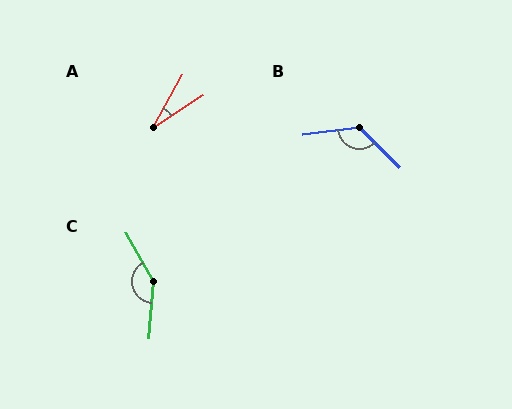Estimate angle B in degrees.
Approximately 128 degrees.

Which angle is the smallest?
A, at approximately 28 degrees.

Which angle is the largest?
C, at approximately 147 degrees.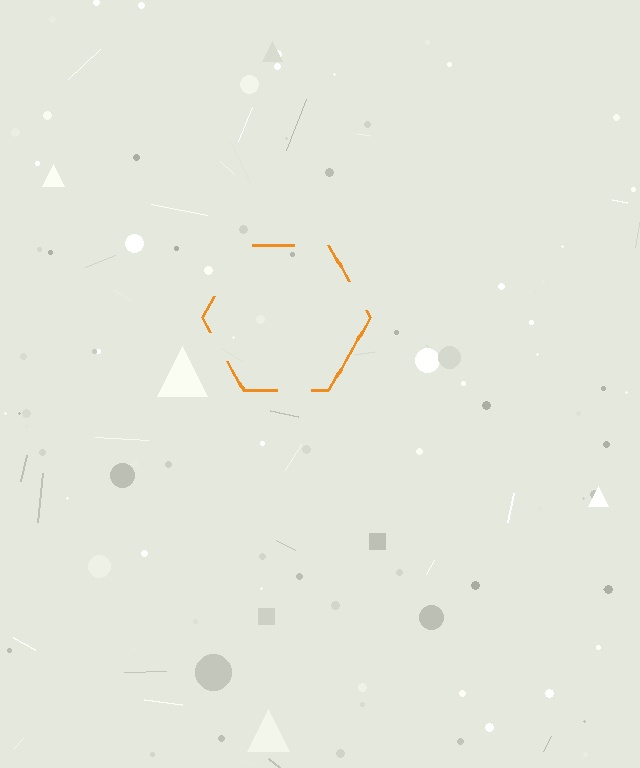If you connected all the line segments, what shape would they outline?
They would outline a hexagon.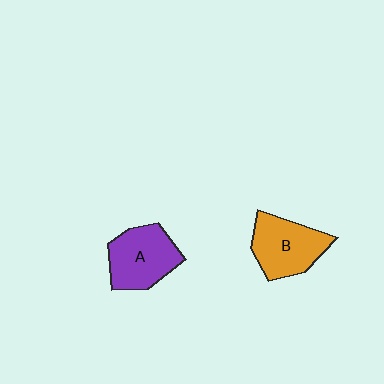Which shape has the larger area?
Shape A (purple).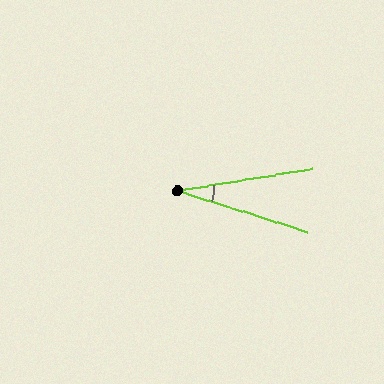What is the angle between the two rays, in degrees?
Approximately 27 degrees.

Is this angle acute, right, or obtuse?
It is acute.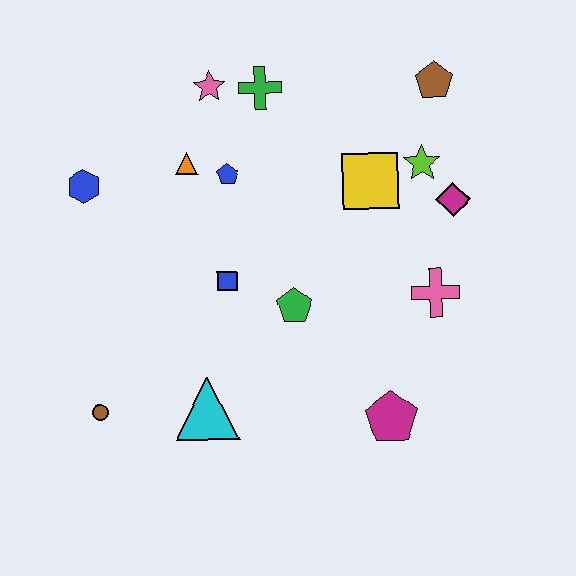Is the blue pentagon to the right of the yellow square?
No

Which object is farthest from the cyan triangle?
The brown pentagon is farthest from the cyan triangle.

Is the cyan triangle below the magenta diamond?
Yes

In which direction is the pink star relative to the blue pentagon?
The pink star is above the blue pentagon.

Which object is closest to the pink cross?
The magenta diamond is closest to the pink cross.